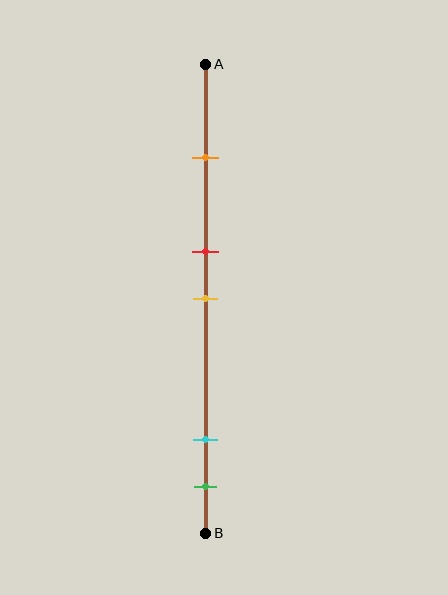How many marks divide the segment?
There are 5 marks dividing the segment.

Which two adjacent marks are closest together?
The red and yellow marks are the closest adjacent pair.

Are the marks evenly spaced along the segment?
No, the marks are not evenly spaced.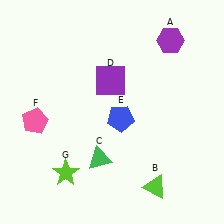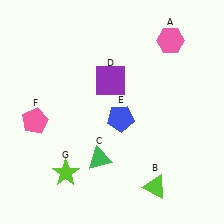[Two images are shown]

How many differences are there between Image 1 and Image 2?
There is 1 difference between the two images.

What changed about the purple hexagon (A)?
In Image 1, A is purple. In Image 2, it changed to pink.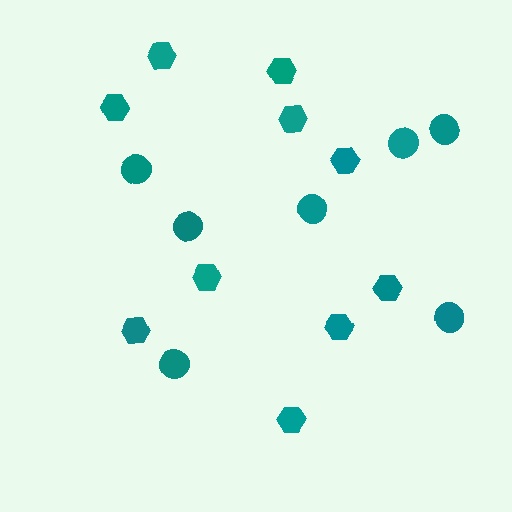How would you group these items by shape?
There are 2 groups: one group of hexagons (10) and one group of circles (7).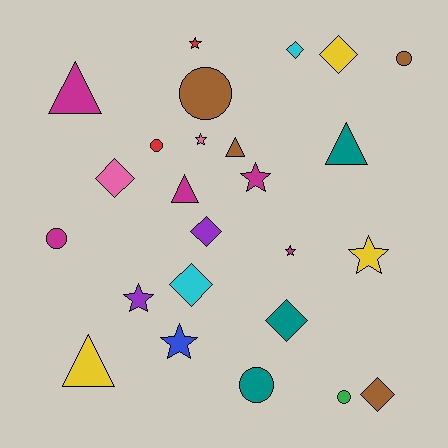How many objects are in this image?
There are 25 objects.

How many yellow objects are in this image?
There are 3 yellow objects.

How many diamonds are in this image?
There are 7 diamonds.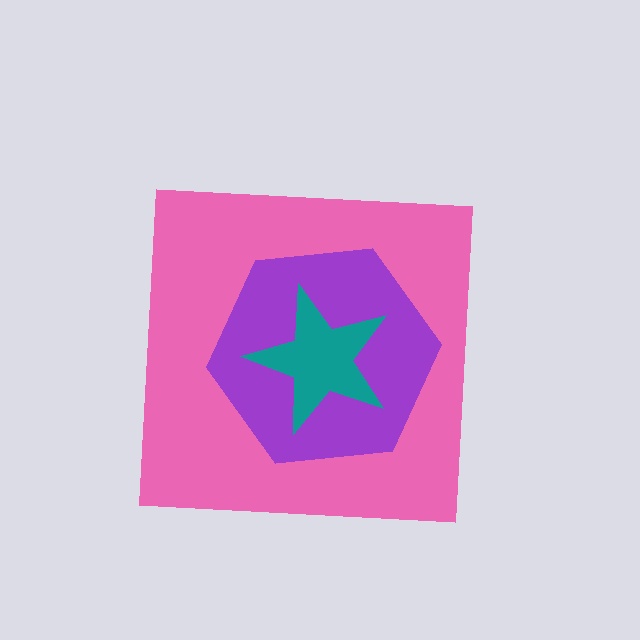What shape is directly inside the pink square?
The purple hexagon.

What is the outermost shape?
The pink square.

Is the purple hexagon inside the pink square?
Yes.